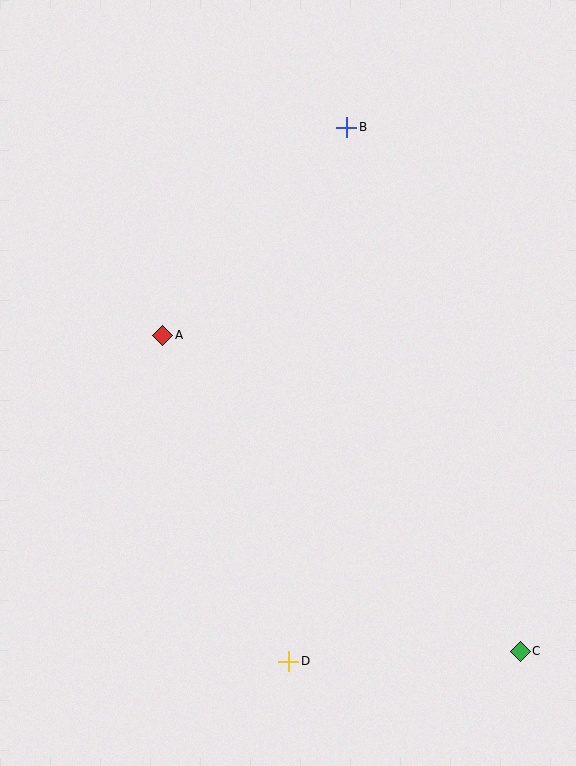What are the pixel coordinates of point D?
Point D is at (289, 661).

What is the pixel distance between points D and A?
The distance between D and A is 350 pixels.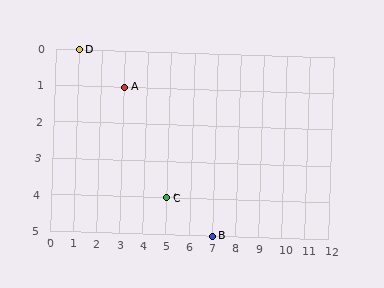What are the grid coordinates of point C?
Point C is at grid coordinates (5, 4).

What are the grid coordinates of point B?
Point B is at grid coordinates (7, 5).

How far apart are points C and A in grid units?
Points C and A are 2 columns and 3 rows apart (about 3.6 grid units diagonally).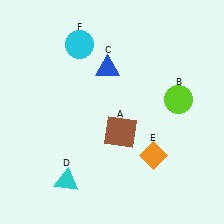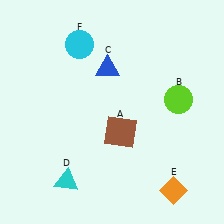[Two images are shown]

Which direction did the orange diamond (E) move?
The orange diamond (E) moved down.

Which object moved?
The orange diamond (E) moved down.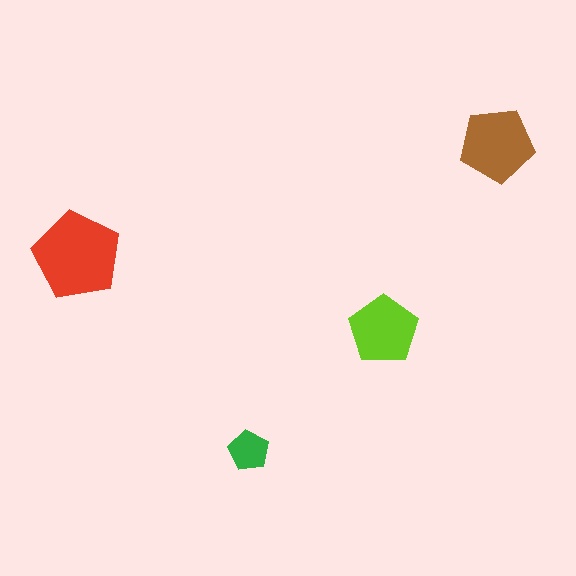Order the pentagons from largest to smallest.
the red one, the brown one, the lime one, the green one.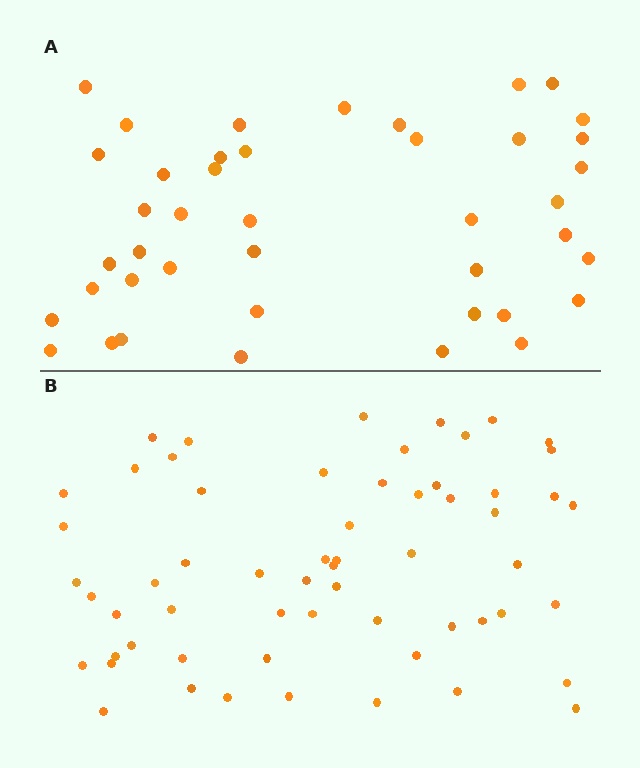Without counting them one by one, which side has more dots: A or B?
Region B (the bottom region) has more dots.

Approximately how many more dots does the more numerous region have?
Region B has approximately 20 more dots than region A.